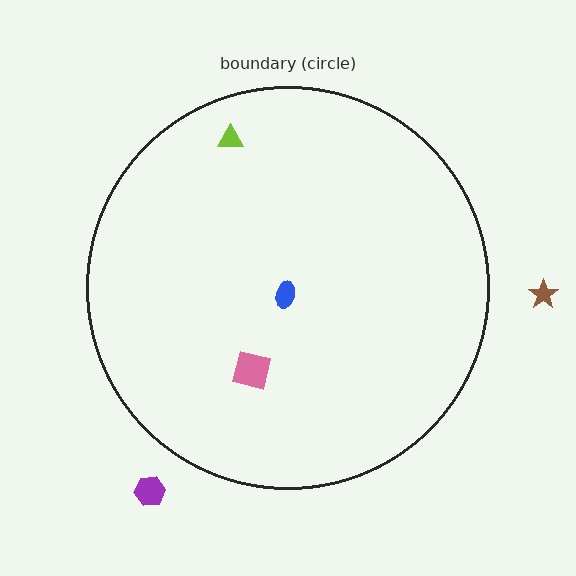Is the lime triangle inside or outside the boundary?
Inside.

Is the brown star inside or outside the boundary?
Outside.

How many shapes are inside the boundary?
3 inside, 2 outside.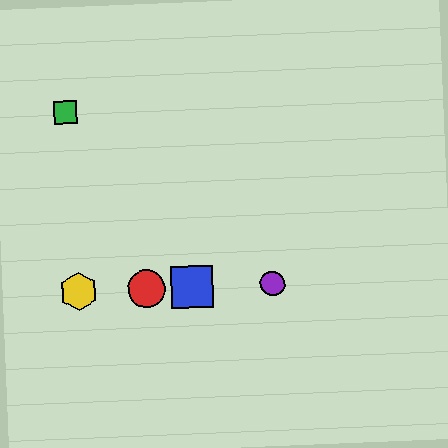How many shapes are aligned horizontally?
4 shapes (the red circle, the blue square, the yellow hexagon, the purple circle) are aligned horizontally.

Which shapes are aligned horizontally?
The red circle, the blue square, the yellow hexagon, the purple circle are aligned horizontally.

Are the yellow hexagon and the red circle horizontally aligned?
Yes, both are at y≈292.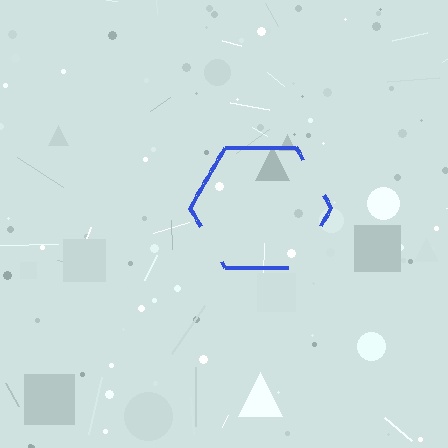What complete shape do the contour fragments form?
The contour fragments form a hexagon.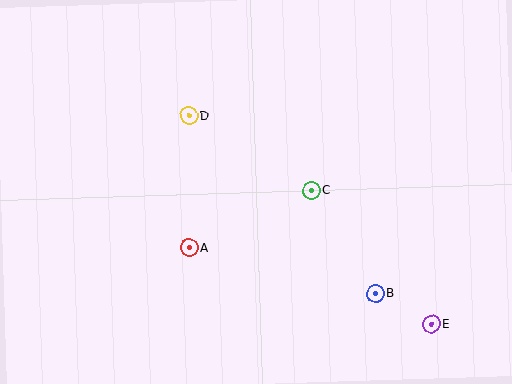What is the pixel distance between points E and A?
The distance between E and A is 255 pixels.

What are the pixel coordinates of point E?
Point E is at (432, 324).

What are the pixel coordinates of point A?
Point A is at (189, 248).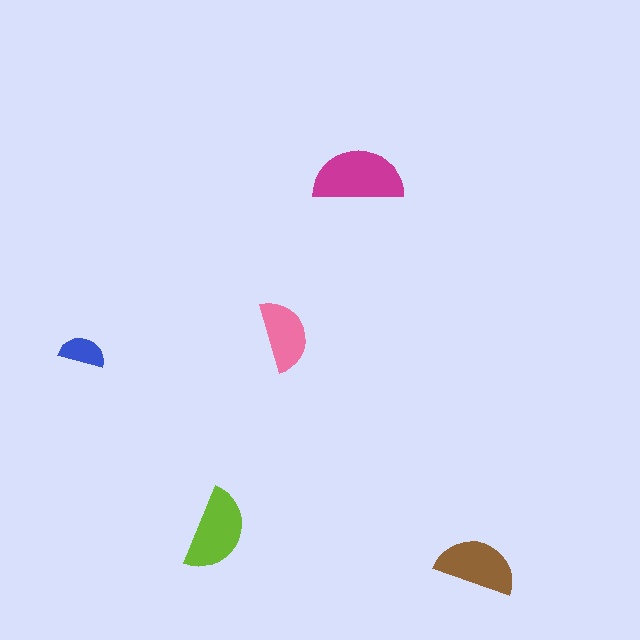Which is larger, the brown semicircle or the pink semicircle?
The brown one.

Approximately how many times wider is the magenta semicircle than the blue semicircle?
About 2 times wider.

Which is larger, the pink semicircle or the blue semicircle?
The pink one.